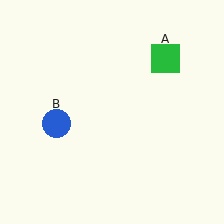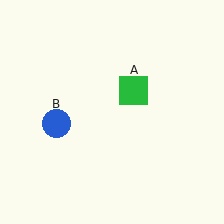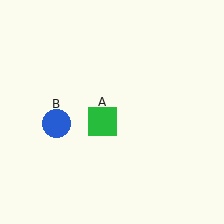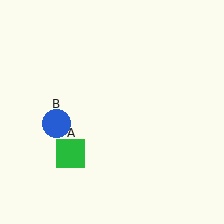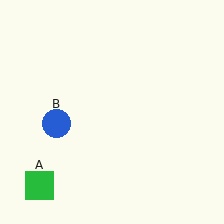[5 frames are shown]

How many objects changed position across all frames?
1 object changed position: green square (object A).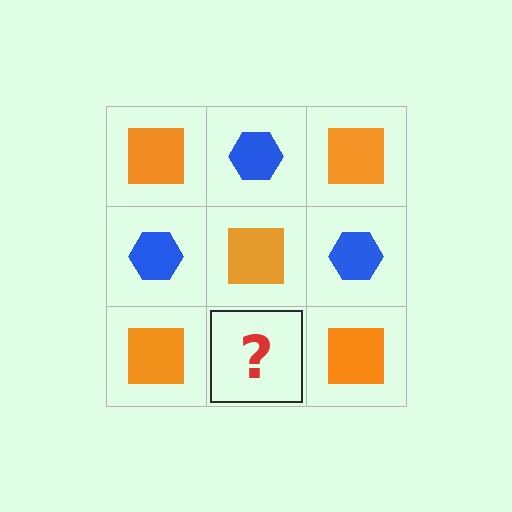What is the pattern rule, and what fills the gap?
The rule is that it alternates orange square and blue hexagon in a checkerboard pattern. The gap should be filled with a blue hexagon.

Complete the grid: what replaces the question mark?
The question mark should be replaced with a blue hexagon.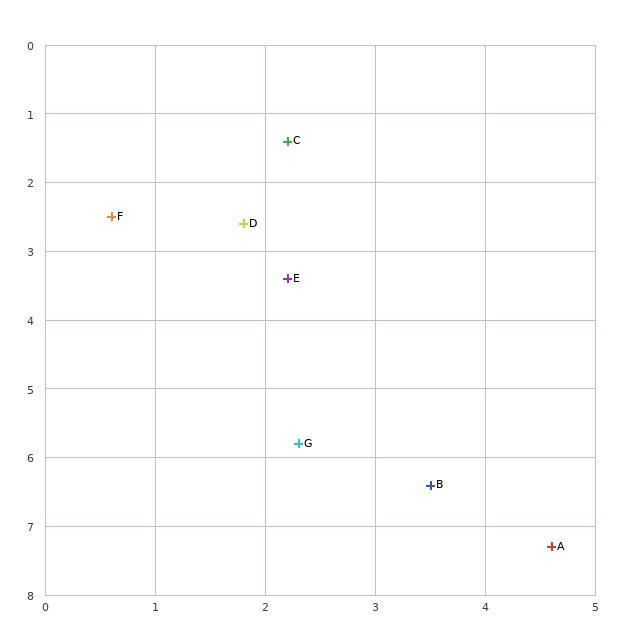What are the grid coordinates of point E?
Point E is at approximately (2.2, 3.4).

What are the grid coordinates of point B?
Point B is at approximately (3.5, 6.4).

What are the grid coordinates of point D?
Point D is at approximately (1.8, 2.6).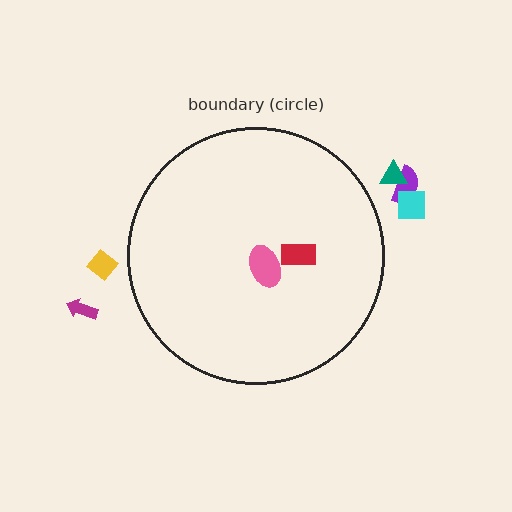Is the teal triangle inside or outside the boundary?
Outside.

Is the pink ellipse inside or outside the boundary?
Inside.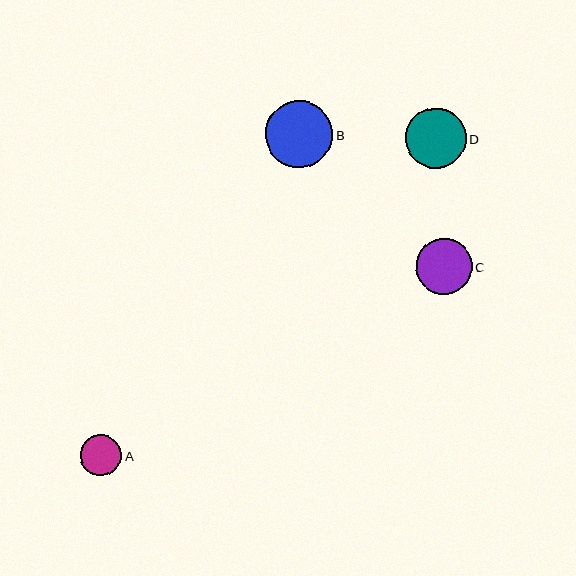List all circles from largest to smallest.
From largest to smallest: B, D, C, A.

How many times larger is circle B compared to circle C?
Circle B is approximately 1.2 times the size of circle C.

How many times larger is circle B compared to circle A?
Circle B is approximately 1.6 times the size of circle A.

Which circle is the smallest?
Circle A is the smallest with a size of approximately 41 pixels.